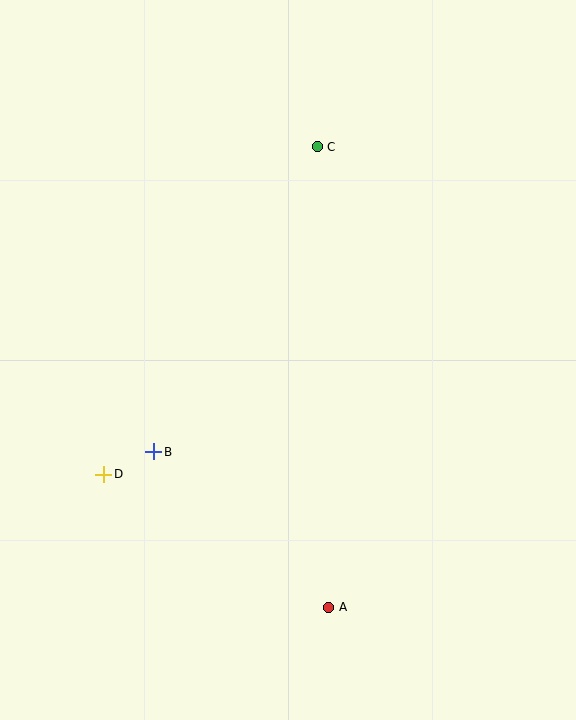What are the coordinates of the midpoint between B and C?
The midpoint between B and C is at (235, 299).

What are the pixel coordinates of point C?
Point C is at (317, 147).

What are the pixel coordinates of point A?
Point A is at (329, 607).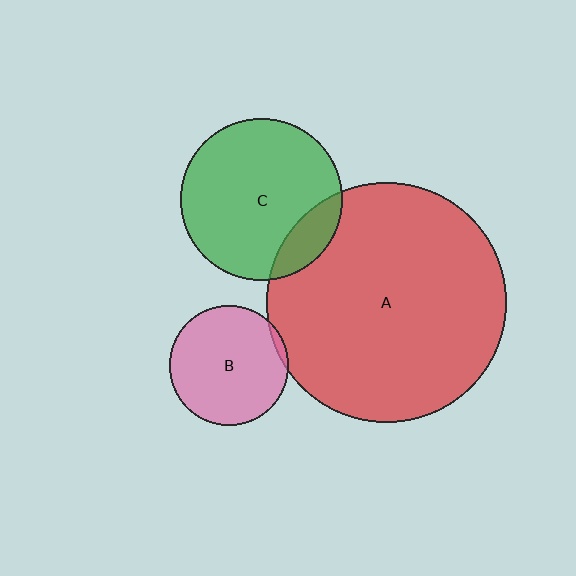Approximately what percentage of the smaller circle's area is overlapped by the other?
Approximately 5%.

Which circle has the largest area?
Circle A (red).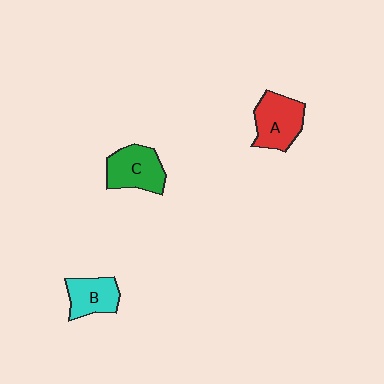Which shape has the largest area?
Shape A (red).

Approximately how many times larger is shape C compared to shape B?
Approximately 1.2 times.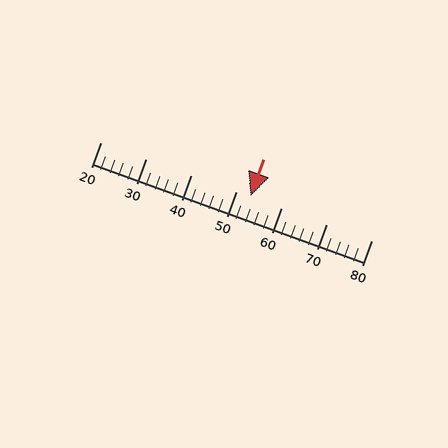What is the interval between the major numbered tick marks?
The major tick marks are spaced 10 units apart.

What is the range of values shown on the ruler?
The ruler shows values from 20 to 80.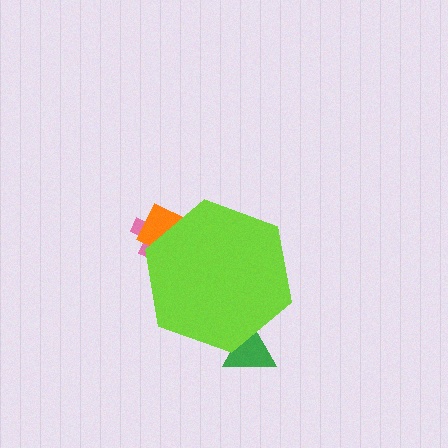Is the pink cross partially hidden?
Yes, the pink cross is partially hidden behind the lime hexagon.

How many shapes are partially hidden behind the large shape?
3 shapes are partially hidden.